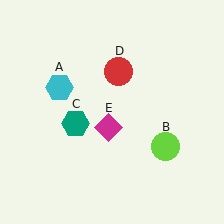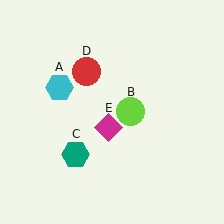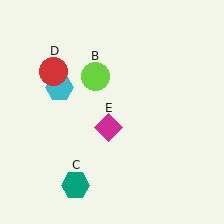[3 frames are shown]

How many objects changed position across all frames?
3 objects changed position: lime circle (object B), teal hexagon (object C), red circle (object D).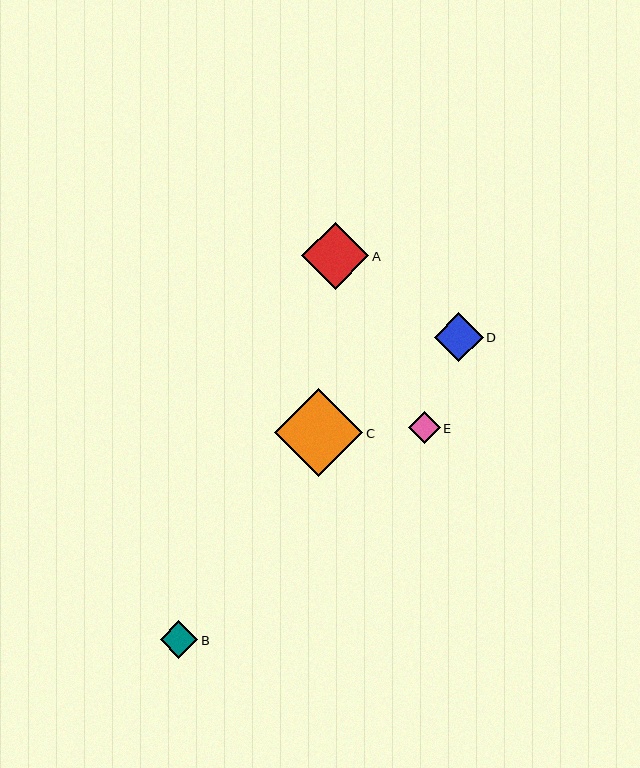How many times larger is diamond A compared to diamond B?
Diamond A is approximately 1.8 times the size of diamond B.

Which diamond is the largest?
Diamond C is the largest with a size of approximately 89 pixels.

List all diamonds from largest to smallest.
From largest to smallest: C, A, D, B, E.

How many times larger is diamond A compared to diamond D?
Diamond A is approximately 1.4 times the size of diamond D.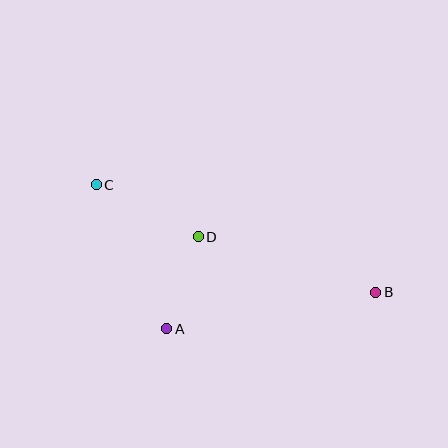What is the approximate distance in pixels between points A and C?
The distance between A and C is approximately 161 pixels.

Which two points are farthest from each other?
Points B and C are farthest from each other.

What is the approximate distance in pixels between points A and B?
The distance between A and B is approximately 212 pixels.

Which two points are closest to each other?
Points A and D are closest to each other.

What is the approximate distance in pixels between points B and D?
The distance between B and D is approximately 186 pixels.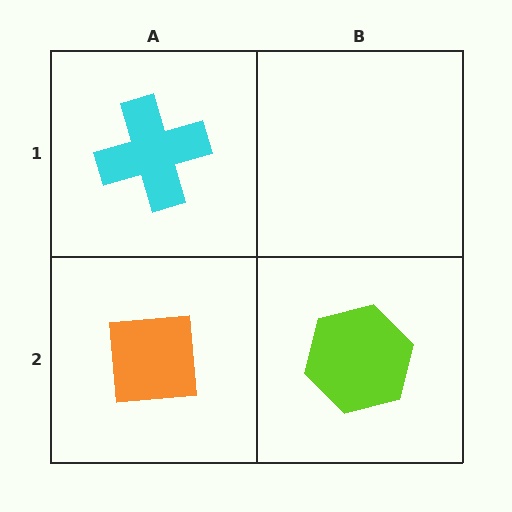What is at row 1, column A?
A cyan cross.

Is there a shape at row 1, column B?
No, that cell is empty.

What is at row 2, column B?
A lime hexagon.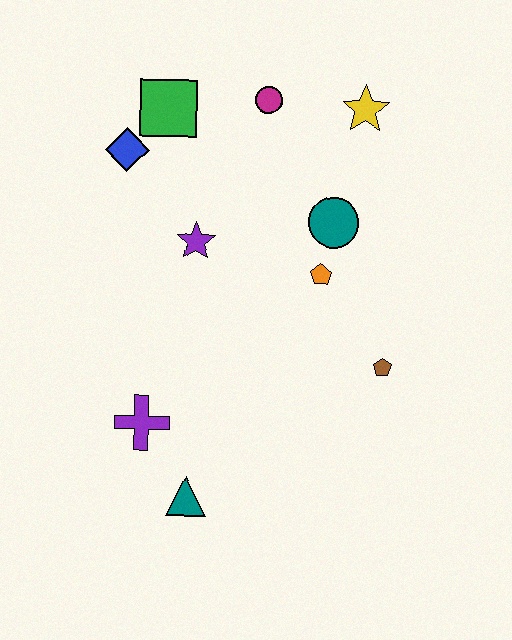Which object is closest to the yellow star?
The magenta circle is closest to the yellow star.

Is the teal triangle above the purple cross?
No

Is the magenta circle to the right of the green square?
Yes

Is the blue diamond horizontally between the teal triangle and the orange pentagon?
No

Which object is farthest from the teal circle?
The teal triangle is farthest from the teal circle.